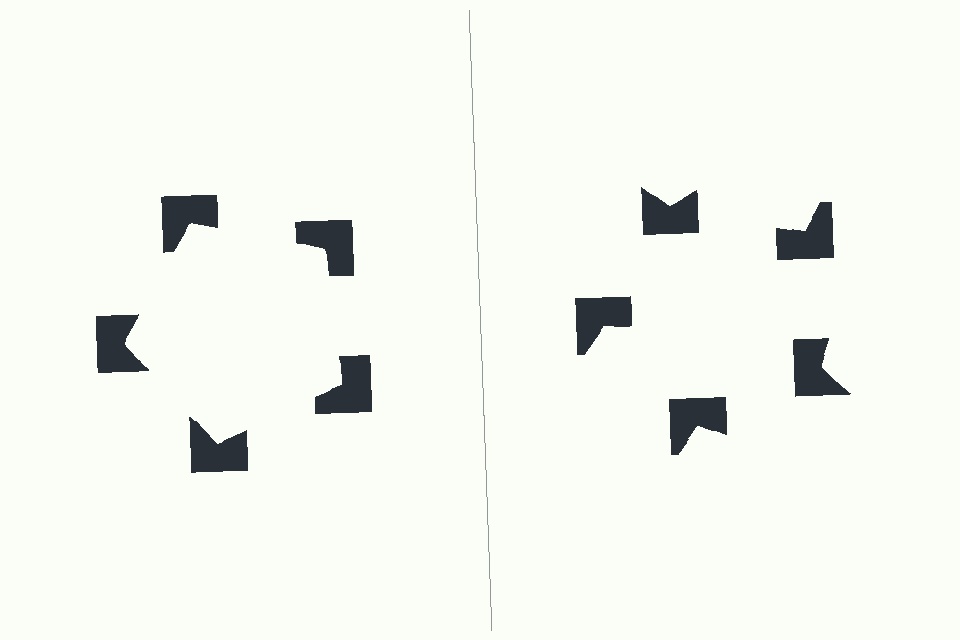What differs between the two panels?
The notched squares are positioned identically on both sides; only the wedge orientations differ. On the left they align to a pentagon; on the right they are misaligned.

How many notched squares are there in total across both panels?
10 — 5 on each side.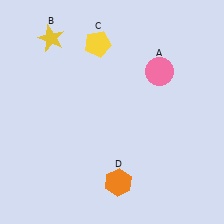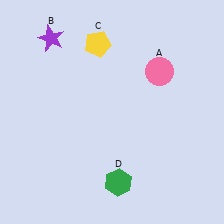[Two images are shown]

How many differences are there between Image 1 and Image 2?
There are 2 differences between the two images.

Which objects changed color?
B changed from yellow to purple. D changed from orange to green.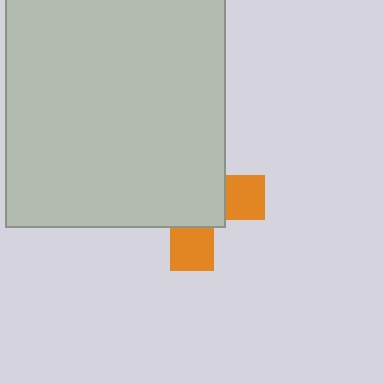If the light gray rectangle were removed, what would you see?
You would see the complete orange cross.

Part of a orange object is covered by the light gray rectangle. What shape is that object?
It is a cross.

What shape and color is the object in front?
The object in front is a light gray rectangle.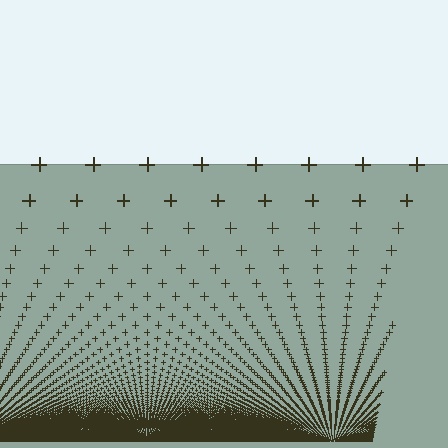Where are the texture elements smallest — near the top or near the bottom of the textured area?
Near the bottom.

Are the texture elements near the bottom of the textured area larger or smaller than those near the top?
Smaller. The gradient is inverted — elements near the bottom are smaller and denser.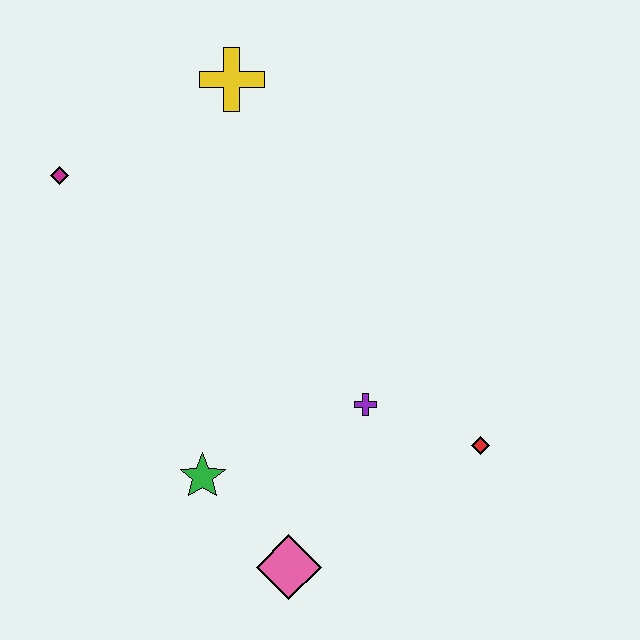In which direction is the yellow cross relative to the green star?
The yellow cross is above the green star.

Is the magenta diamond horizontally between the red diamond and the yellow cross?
No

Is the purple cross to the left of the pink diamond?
No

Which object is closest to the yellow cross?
The magenta diamond is closest to the yellow cross.